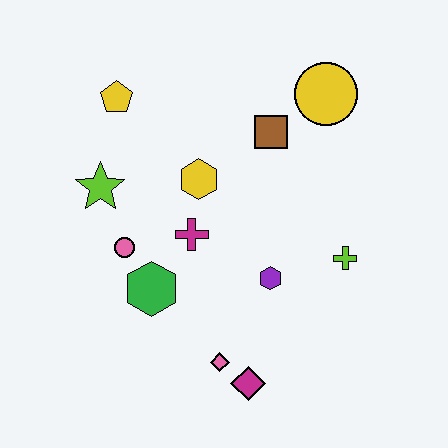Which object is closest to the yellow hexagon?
The magenta cross is closest to the yellow hexagon.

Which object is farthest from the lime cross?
The yellow pentagon is farthest from the lime cross.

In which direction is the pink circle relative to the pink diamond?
The pink circle is above the pink diamond.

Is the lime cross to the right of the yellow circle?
Yes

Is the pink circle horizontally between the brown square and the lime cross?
No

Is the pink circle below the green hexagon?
No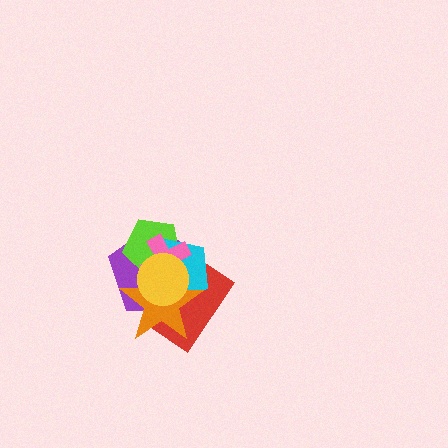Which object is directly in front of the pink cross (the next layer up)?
The orange star is directly in front of the pink cross.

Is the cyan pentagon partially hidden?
Yes, it is partially covered by another shape.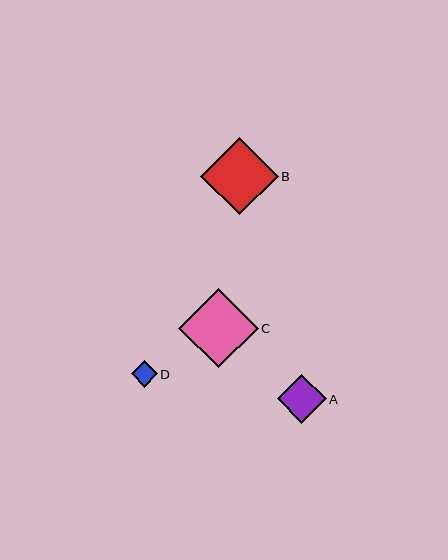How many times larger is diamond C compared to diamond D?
Diamond C is approximately 3.0 times the size of diamond D.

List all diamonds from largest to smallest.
From largest to smallest: C, B, A, D.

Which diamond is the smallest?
Diamond D is the smallest with a size of approximately 26 pixels.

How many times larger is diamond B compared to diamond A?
Diamond B is approximately 1.6 times the size of diamond A.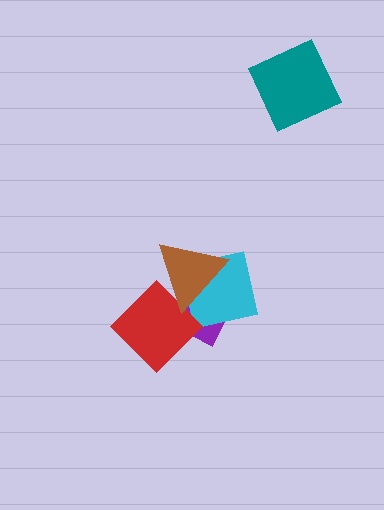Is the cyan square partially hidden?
Yes, it is partially covered by another shape.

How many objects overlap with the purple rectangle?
3 objects overlap with the purple rectangle.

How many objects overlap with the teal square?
0 objects overlap with the teal square.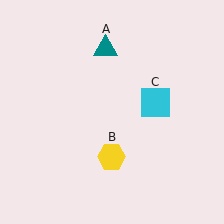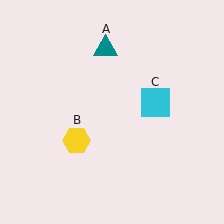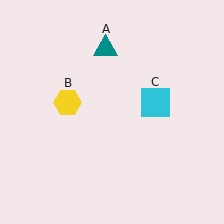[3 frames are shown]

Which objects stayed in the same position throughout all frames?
Teal triangle (object A) and cyan square (object C) remained stationary.